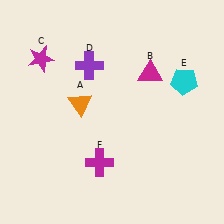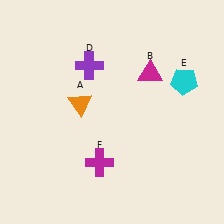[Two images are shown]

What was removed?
The magenta star (C) was removed in Image 2.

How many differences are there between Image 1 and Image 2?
There is 1 difference between the two images.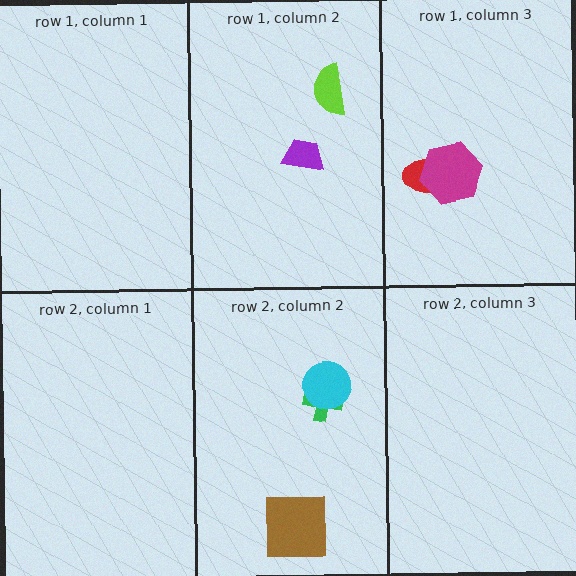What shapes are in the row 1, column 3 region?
The red ellipse, the magenta hexagon.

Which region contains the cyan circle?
The row 2, column 2 region.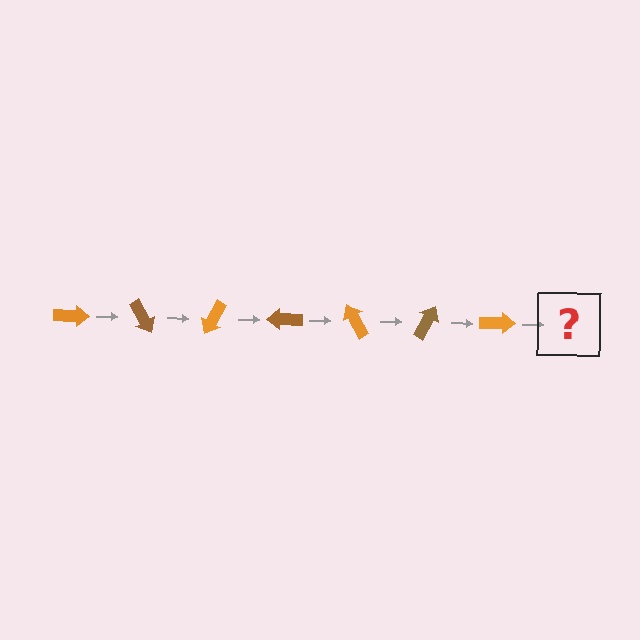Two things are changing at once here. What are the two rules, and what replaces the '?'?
The two rules are that it rotates 60 degrees each step and the color cycles through orange and brown. The '?' should be a brown arrow, rotated 420 degrees from the start.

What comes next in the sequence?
The next element should be a brown arrow, rotated 420 degrees from the start.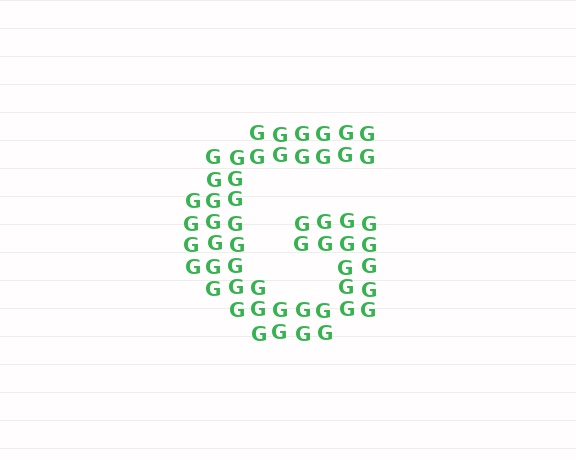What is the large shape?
The large shape is the letter G.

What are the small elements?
The small elements are letter G's.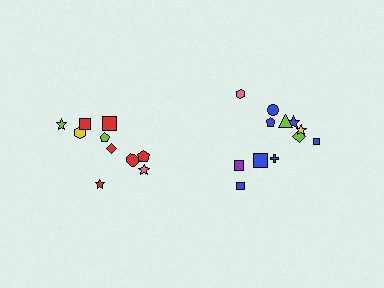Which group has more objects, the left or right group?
The right group.